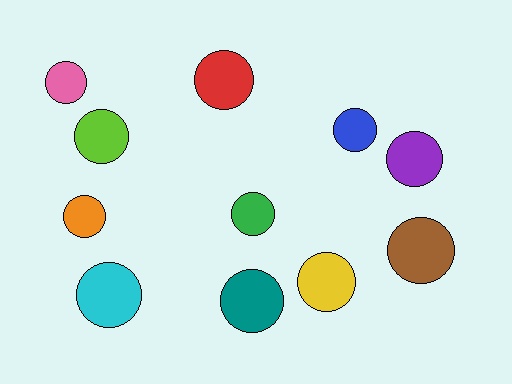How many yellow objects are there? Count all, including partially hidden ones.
There is 1 yellow object.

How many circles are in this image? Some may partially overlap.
There are 11 circles.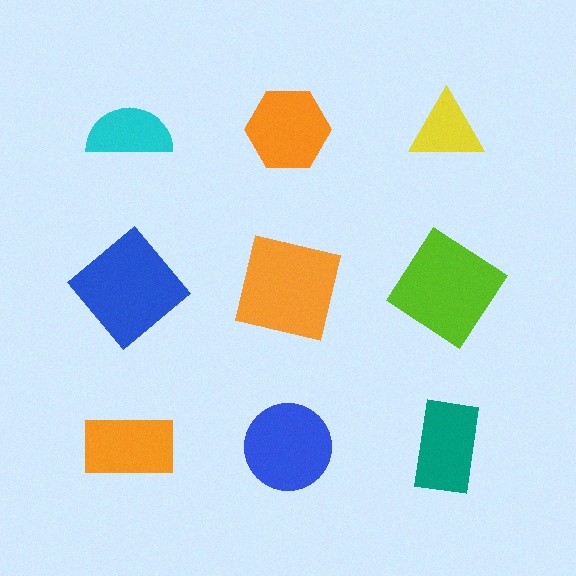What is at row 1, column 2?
An orange hexagon.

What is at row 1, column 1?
A cyan semicircle.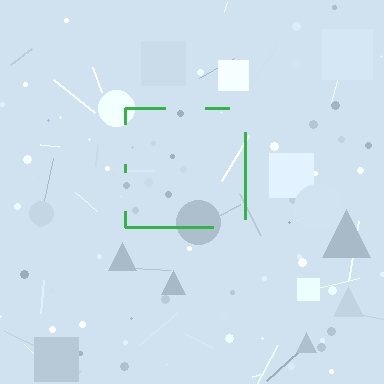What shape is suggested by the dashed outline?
The dashed outline suggests a square.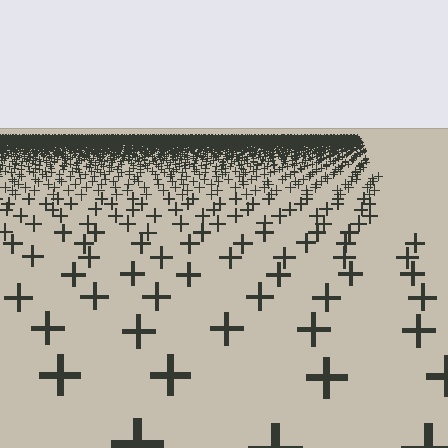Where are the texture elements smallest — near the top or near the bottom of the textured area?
Near the top.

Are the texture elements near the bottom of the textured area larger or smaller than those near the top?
Larger. Near the bottom, elements are closer to the viewer and appear at a bigger on-screen size.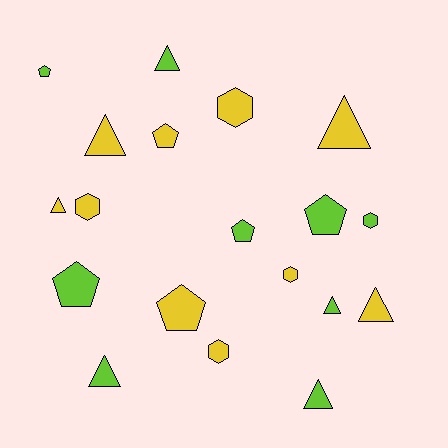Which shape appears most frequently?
Triangle, with 8 objects.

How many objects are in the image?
There are 19 objects.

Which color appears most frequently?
Yellow, with 10 objects.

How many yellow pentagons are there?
There are 2 yellow pentagons.